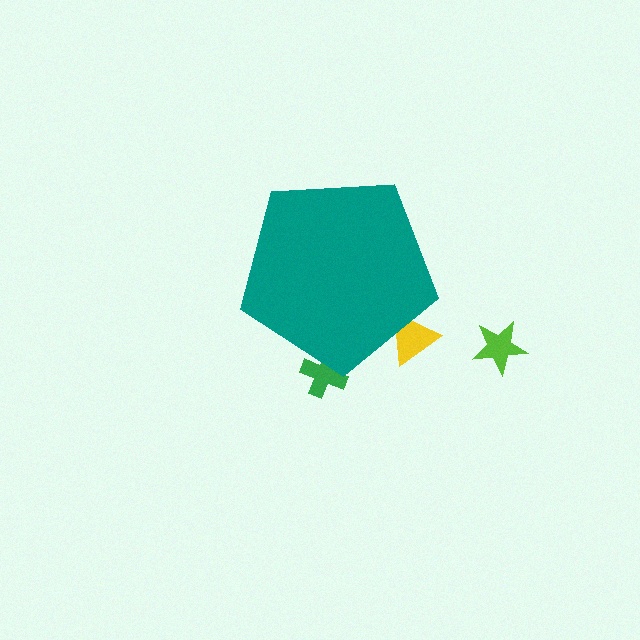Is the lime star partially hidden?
No, the lime star is fully visible.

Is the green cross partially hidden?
Yes, the green cross is partially hidden behind the teal pentagon.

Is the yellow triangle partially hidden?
Yes, the yellow triangle is partially hidden behind the teal pentagon.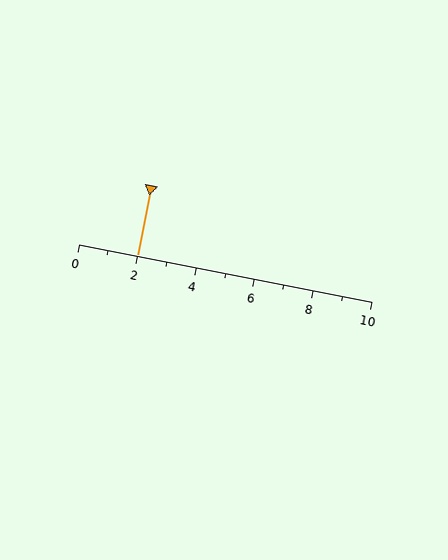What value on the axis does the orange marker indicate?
The marker indicates approximately 2.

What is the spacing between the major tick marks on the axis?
The major ticks are spaced 2 apart.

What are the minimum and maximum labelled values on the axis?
The axis runs from 0 to 10.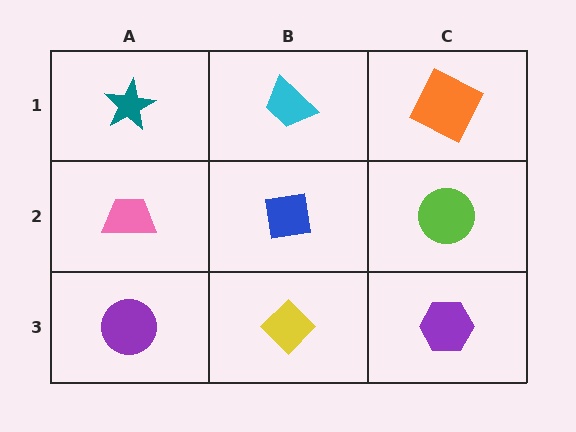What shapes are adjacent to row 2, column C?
An orange square (row 1, column C), a purple hexagon (row 3, column C), a blue square (row 2, column B).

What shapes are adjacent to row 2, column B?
A cyan trapezoid (row 1, column B), a yellow diamond (row 3, column B), a pink trapezoid (row 2, column A), a lime circle (row 2, column C).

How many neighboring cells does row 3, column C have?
2.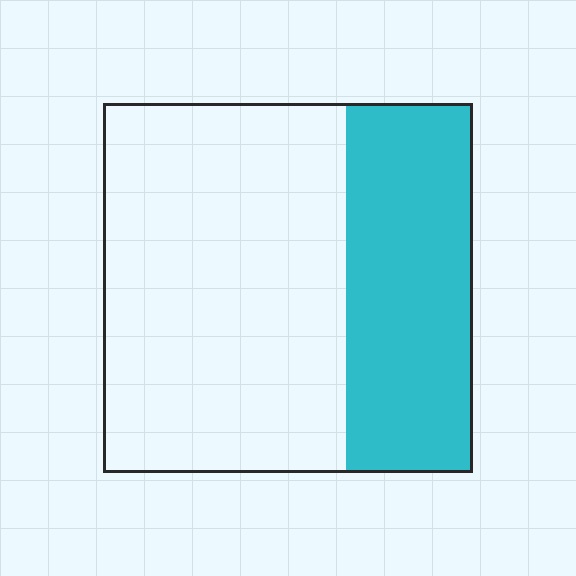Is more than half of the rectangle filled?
No.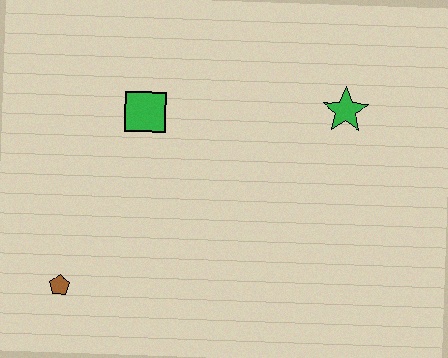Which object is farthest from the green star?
The brown pentagon is farthest from the green star.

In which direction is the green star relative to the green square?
The green star is to the right of the green square.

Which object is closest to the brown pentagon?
The green square is closest to the brown pentagon.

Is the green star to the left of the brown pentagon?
No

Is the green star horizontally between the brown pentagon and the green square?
No